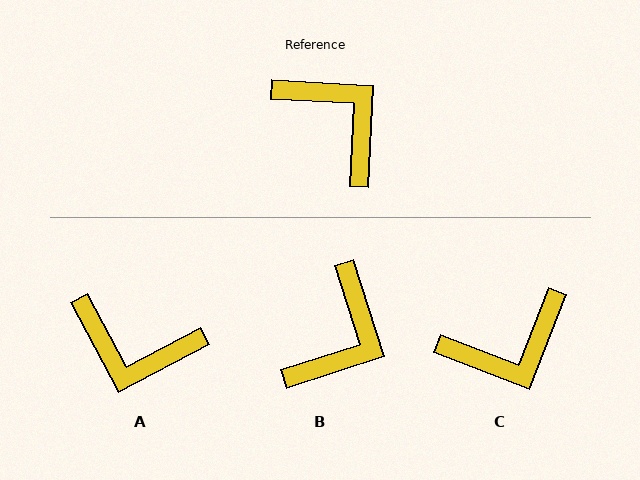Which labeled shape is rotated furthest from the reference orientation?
A, about 149 degrees away.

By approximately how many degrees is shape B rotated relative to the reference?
Approximately 69 degrees clockwise.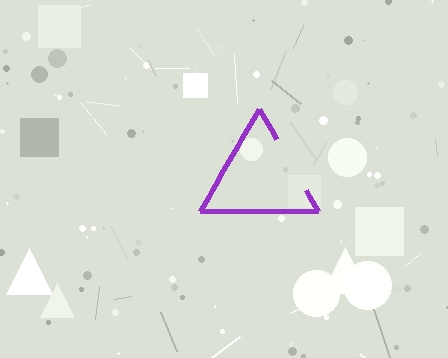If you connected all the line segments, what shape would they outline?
They would outline a triangle.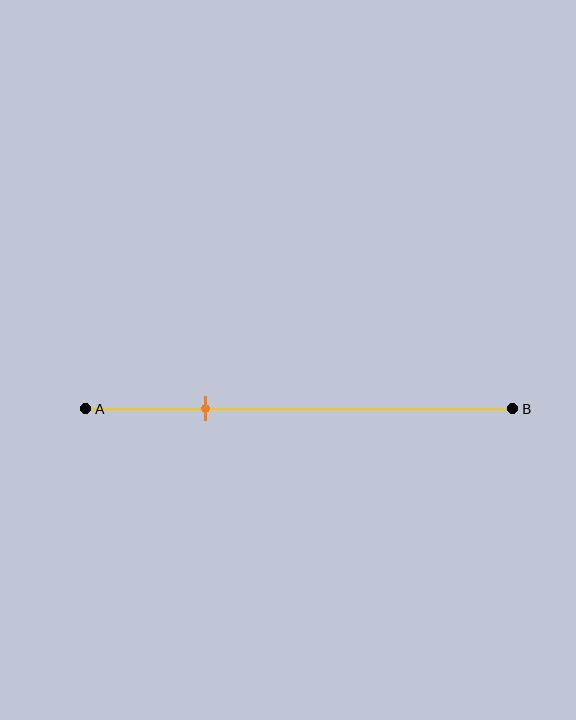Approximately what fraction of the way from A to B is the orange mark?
The orange mark is approximately 30% of the way from A to B.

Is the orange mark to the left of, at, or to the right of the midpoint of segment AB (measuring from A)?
The orange mark is to the left of the midpoint of segment AB.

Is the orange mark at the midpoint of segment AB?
No, the mark is at about 30% from A, not at the 50% midpoint.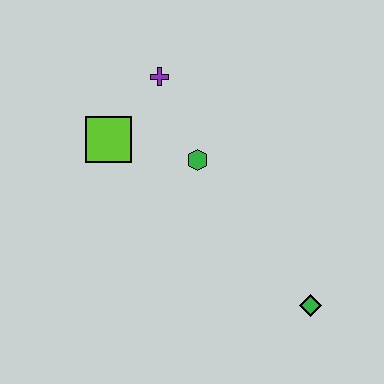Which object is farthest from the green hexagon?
The green diamond is farthest from the green hexagon.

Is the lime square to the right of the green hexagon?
No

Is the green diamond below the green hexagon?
Yes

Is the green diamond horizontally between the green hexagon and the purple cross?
No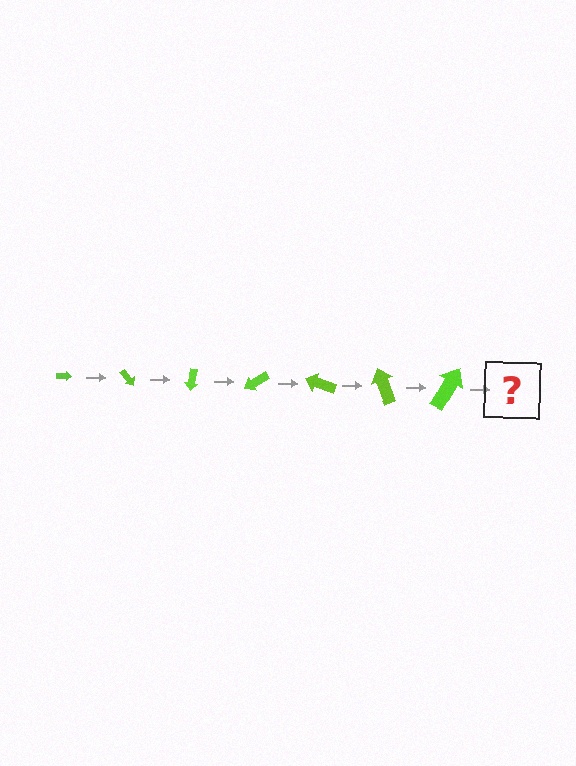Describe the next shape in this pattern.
It should be an arrow, larger than the previous one and rotated 350 degrees from the start.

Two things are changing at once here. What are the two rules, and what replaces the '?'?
The two rules are that the arrow grows larger each step and it rotates 50 degrees each step. The '?' should be an arrow, larger than the previous one and rotated 350 degrees from the start.